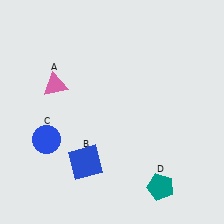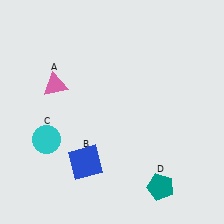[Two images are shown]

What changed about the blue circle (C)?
In Image 1, C is blue. In Image 2, it changed to cyan.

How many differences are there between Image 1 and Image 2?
There is 1 difference between the two images.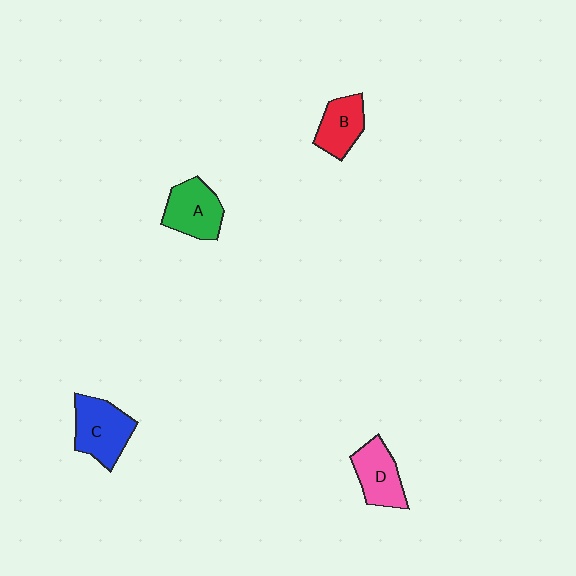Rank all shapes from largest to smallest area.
From largest to smallest: C (blue), A (green), D (pink), B (red).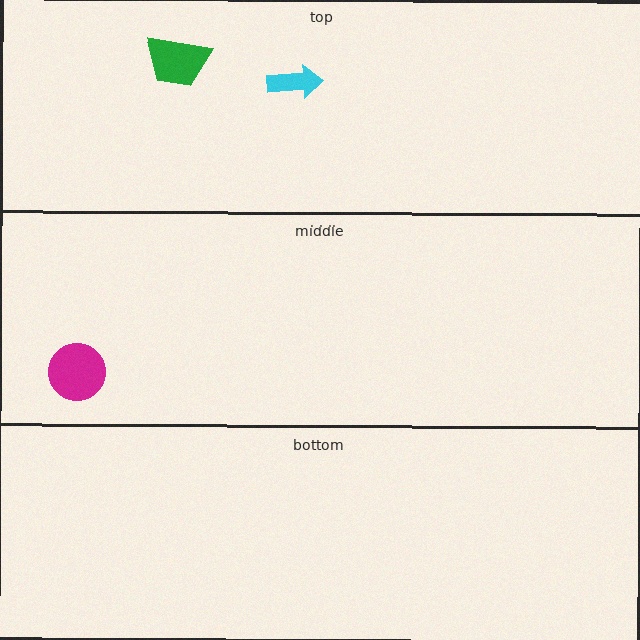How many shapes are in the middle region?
1.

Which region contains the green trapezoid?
The top region.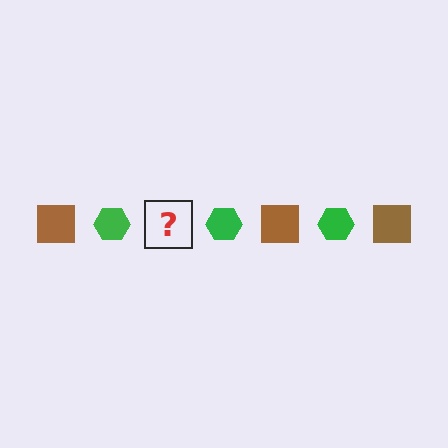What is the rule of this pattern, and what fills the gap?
The rule is that the pattern alternates between brown square and green hexagon. The gap should be filled with a brown square.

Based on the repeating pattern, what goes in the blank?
The blank should be a brown square.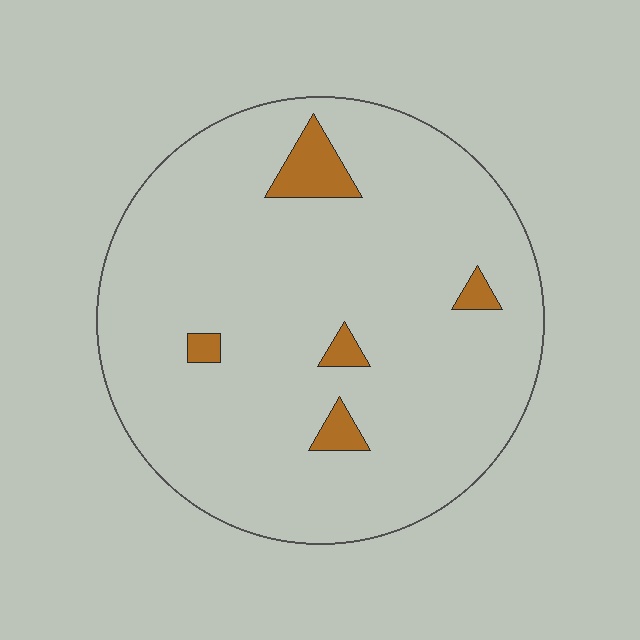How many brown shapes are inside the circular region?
5.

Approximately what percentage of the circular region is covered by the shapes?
Approximately 5%.